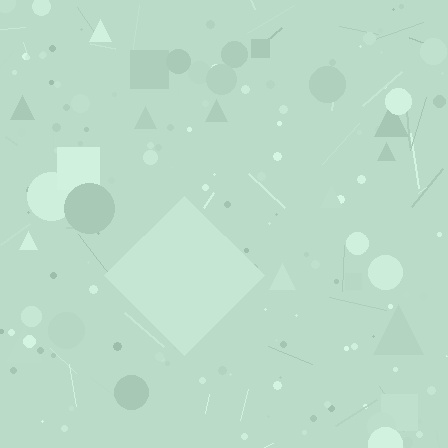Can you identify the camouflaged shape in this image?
The camouflaged shape is a diamond.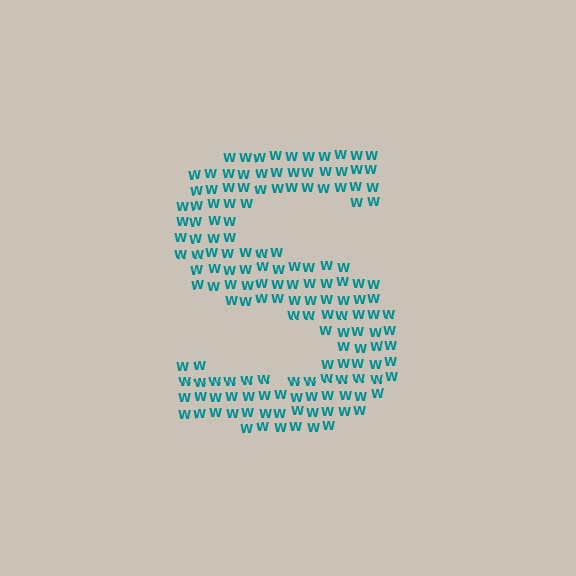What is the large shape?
The large shape is the letter S.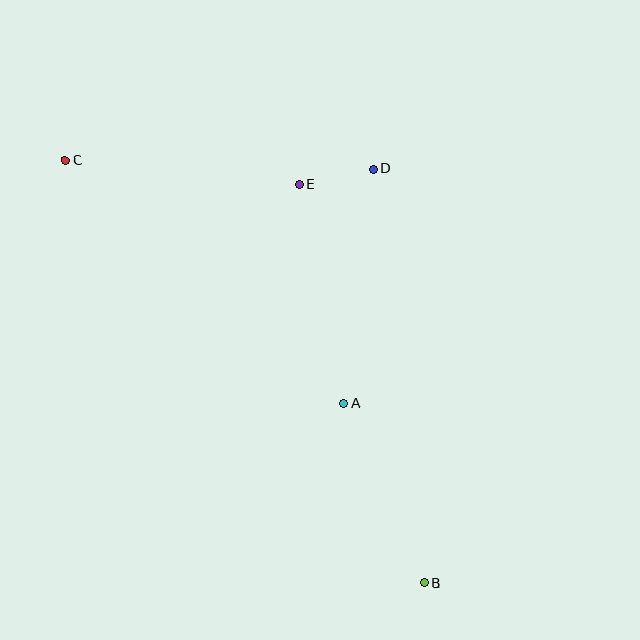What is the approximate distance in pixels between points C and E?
The distance between C and E is approximately 235 pixels.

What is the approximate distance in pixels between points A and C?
The distance between A and C is approximately 369 pixels.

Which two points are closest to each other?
Points D and E are closest to each other.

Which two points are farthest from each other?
Points B and C are farthest from each other.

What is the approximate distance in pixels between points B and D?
The distance between B and D is approximately 417 pixels.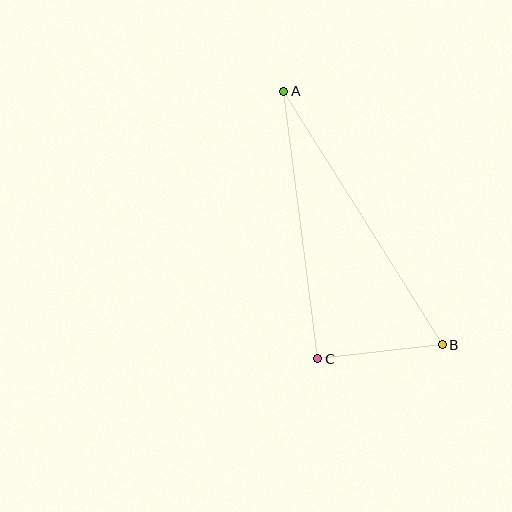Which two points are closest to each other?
Points B and C are closest to each other.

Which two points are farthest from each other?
Points A and B are farthest from each other.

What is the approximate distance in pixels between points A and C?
The distance between A and C is approximately 270 pixels.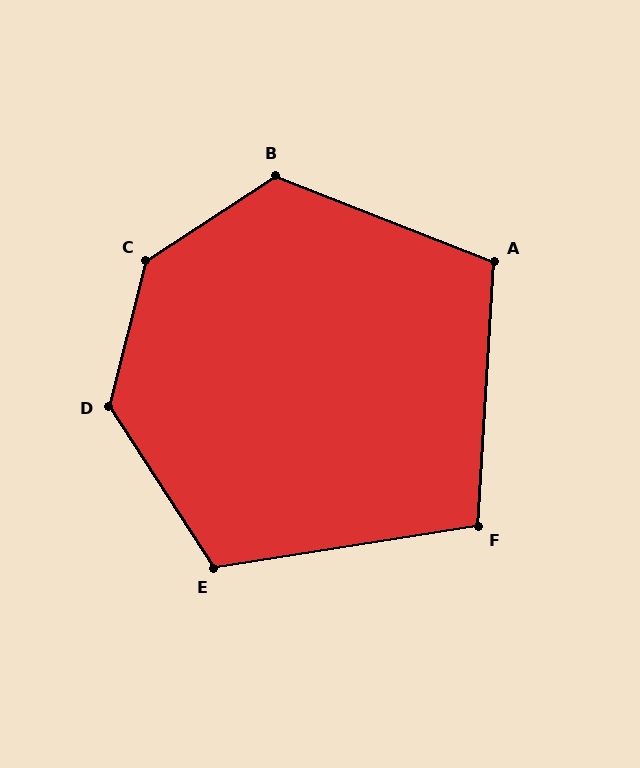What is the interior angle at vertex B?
Approximately 125 degrees (obtuse).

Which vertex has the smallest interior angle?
F, at approximately 103 degrees.